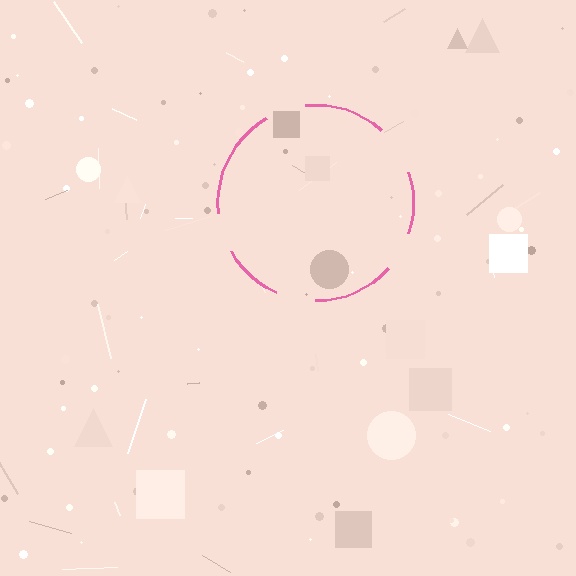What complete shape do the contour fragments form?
The contour fragments form a circle.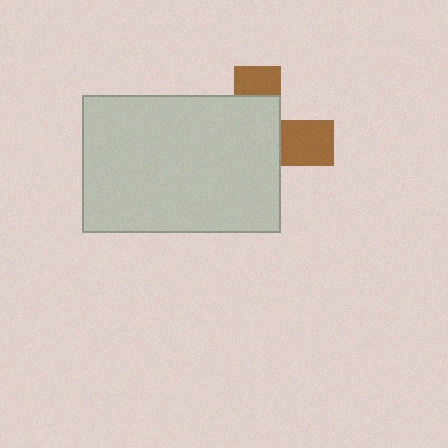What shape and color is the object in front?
The object in front is a light gray rectangle.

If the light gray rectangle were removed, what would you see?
You would see the complete brown cross.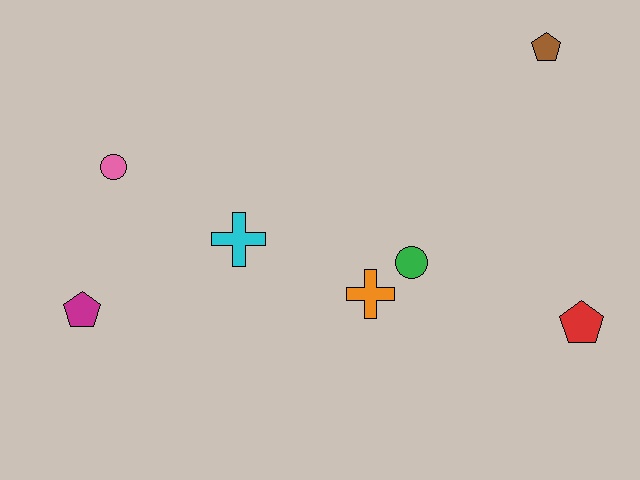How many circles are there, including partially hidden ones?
There are 2 circles.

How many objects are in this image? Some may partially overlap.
There are 7 objects.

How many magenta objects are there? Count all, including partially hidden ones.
There is 1 magenta object.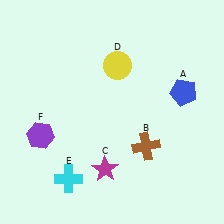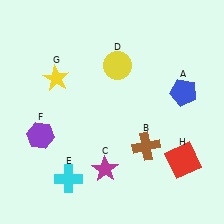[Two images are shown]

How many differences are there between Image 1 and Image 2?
There are 2 differences between the two images.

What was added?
A yellow star (G), a red square (H) were added in Image 2.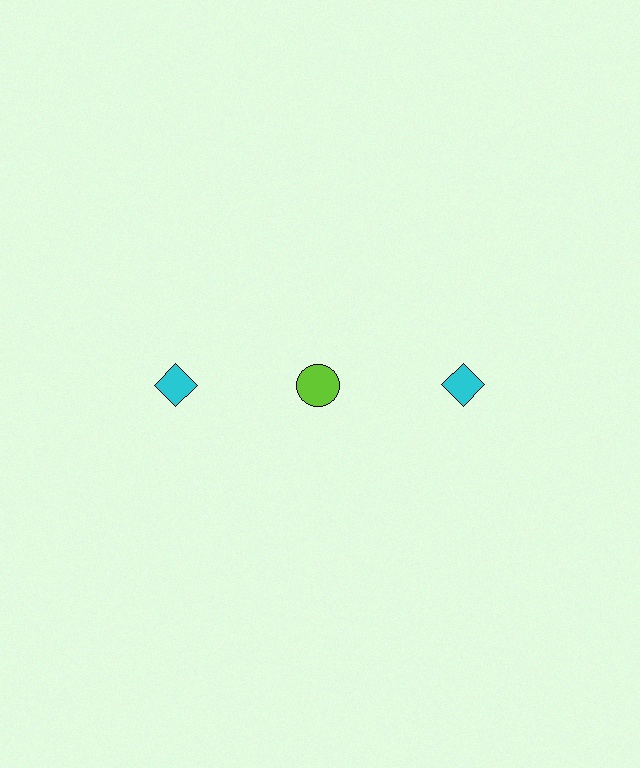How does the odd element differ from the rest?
It differs in both color (lime instead of cyan) and shape (circle instead of diamond).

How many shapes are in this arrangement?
There are 3 shapes arranged in a grid pattern.